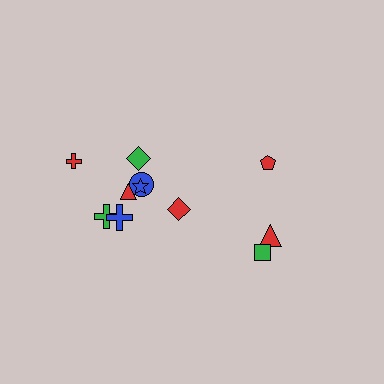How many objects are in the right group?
There are 3 objects.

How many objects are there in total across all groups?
There are 11 objects.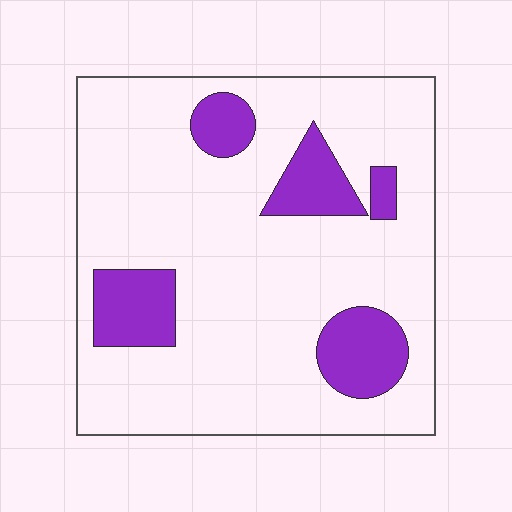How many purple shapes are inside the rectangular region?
5.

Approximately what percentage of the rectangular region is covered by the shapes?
Approximately 20%.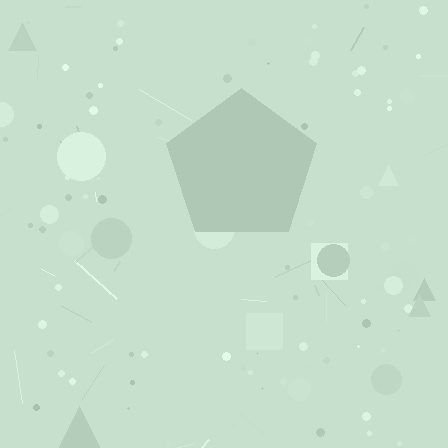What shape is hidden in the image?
A pentagon is hidden in the image.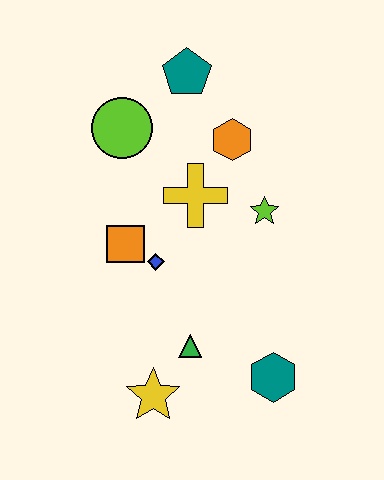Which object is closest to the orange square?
The blue diamond is closest to the orange square.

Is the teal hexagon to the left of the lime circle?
No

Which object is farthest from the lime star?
The yellow star is farthest from the lime star.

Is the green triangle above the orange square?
No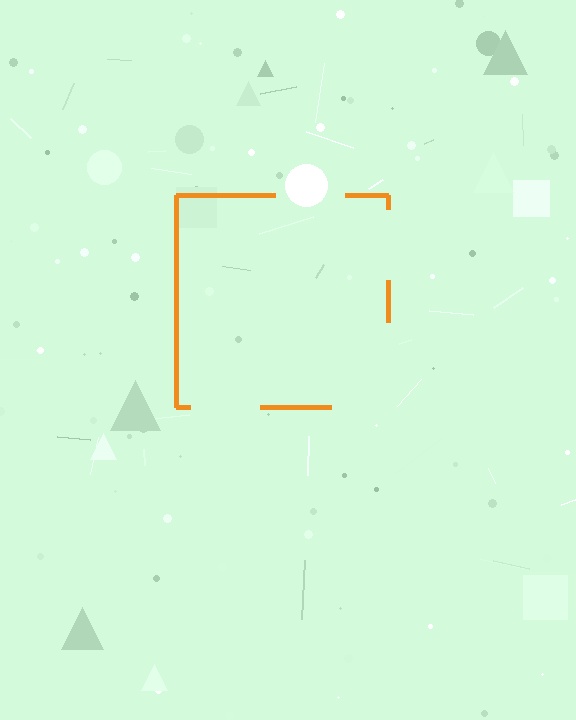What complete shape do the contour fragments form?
The contour fragments form a square.